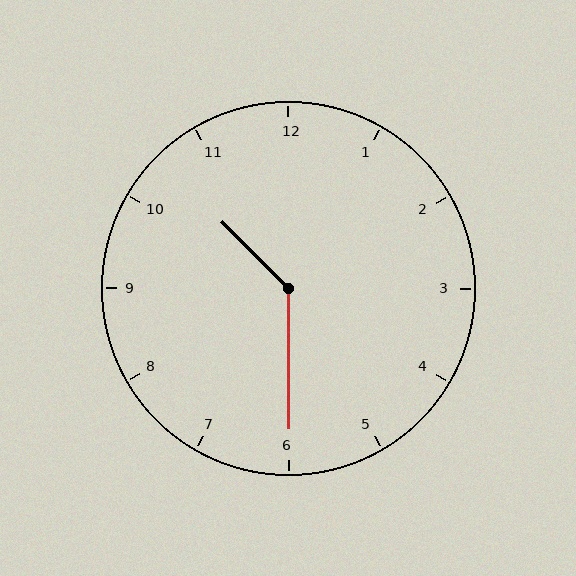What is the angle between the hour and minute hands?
Approximately 135 degrees.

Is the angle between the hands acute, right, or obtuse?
It is obtuse.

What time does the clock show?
10:30.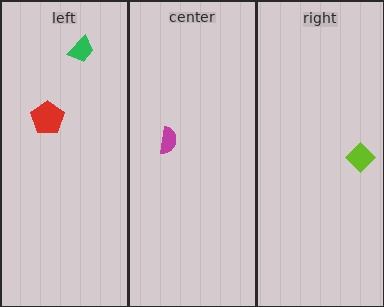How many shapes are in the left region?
2.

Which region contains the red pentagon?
The left region.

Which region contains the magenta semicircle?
The center region.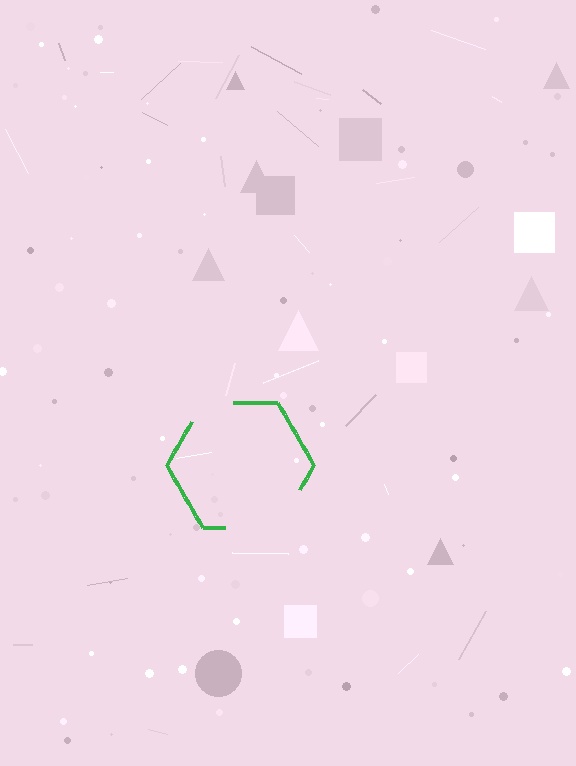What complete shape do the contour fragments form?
The contour fragments form a hexagon.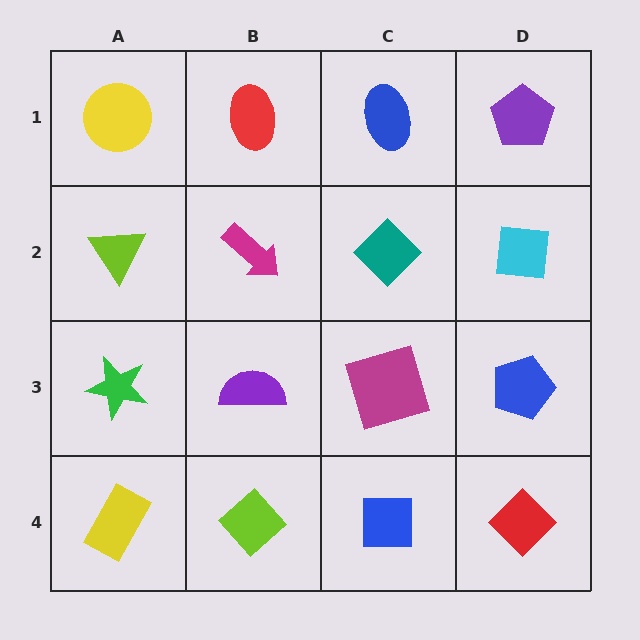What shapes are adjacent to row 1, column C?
A teal diamond (row 2, column C), a red ellipse (row 1, column B), a purple pentagon (row 1, column D).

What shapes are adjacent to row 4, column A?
A green star (row 3, column A), a lime diamond (row 4, column B).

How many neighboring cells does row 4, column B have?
3.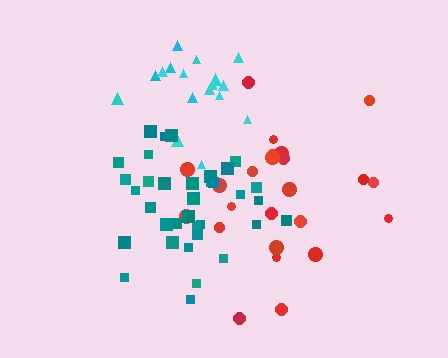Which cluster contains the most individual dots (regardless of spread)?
Teal (35).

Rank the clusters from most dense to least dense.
cyan, teal, red.